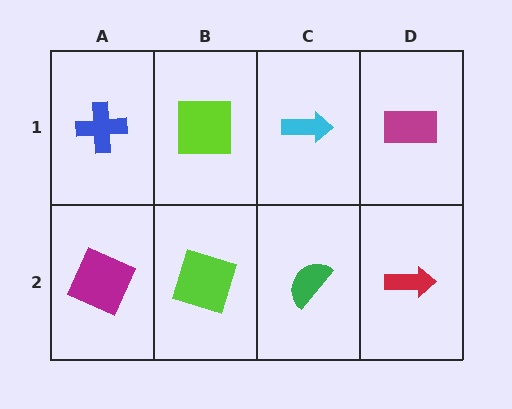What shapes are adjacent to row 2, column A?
A blue cross (row 1, column A), a lime square (row 2, column B).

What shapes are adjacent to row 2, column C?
A cyan arrow (row 1, column C), a lime square (row 2, column B), a red arrow (row 2, column D).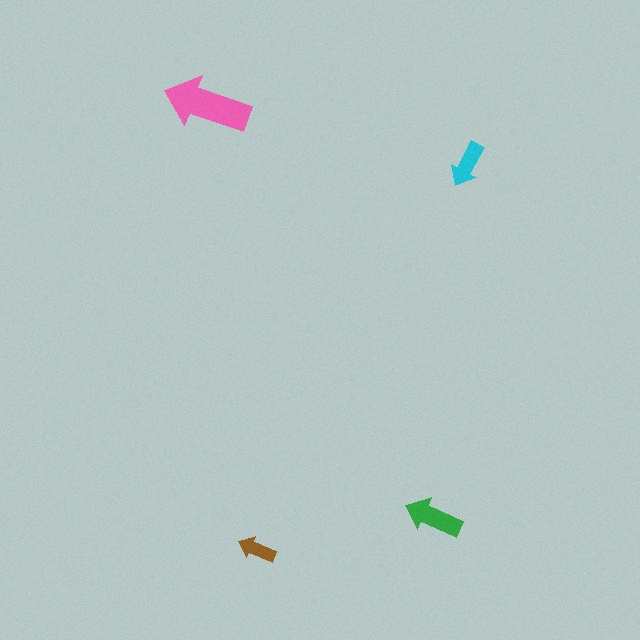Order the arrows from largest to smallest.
the pink one, the green one, the cyan one, the brown one.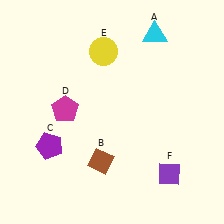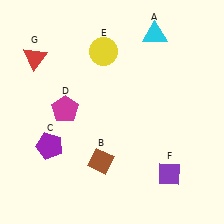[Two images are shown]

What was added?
A red triangle (G) was added in Image 2.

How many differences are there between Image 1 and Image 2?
There is 1 difference between the two images.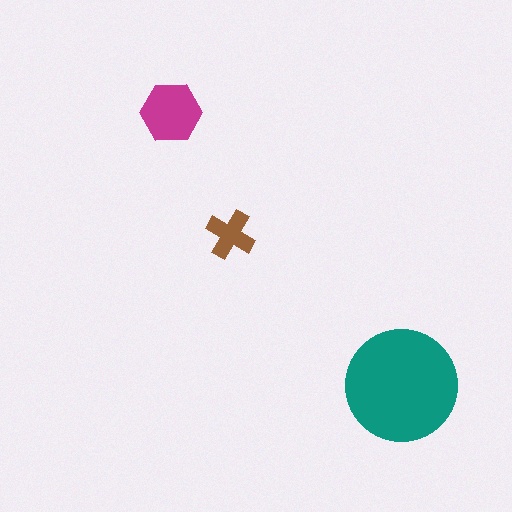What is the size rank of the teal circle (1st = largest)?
1st.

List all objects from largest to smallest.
The teal circle, the magenta hexagon, the brown cross.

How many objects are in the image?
There are 3 objects in the image.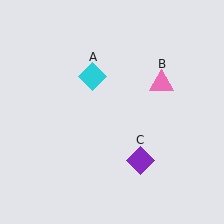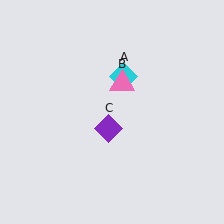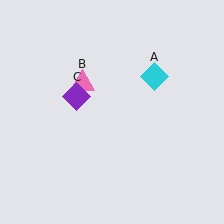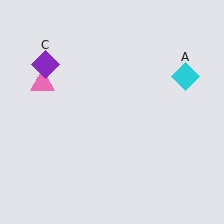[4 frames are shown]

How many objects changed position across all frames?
3 objects changed position: cyan diamond (object A), pink triangle (object B), purple diamond (object C).